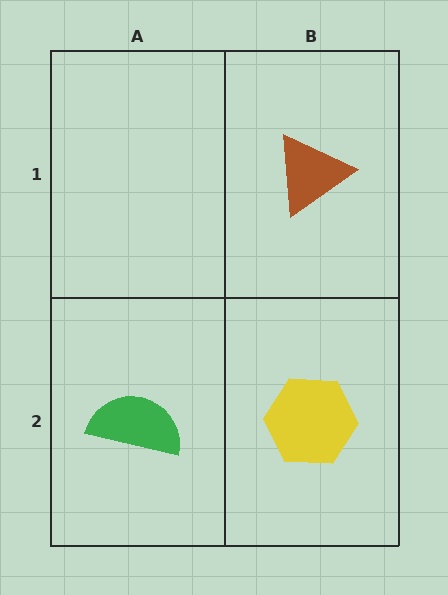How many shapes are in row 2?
2 shapes.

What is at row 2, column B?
A yellow hexagon.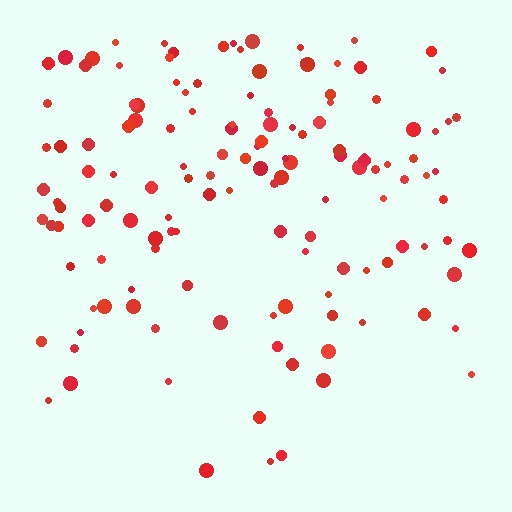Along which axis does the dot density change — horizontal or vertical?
Vertical.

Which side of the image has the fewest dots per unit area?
The bottom.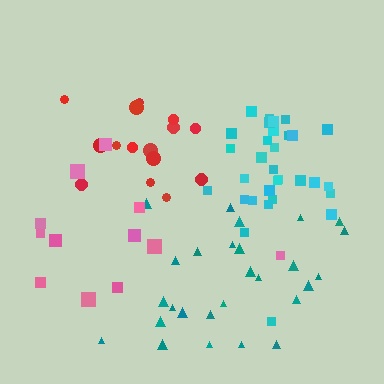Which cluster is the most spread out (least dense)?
Pink.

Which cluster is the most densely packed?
Cyan.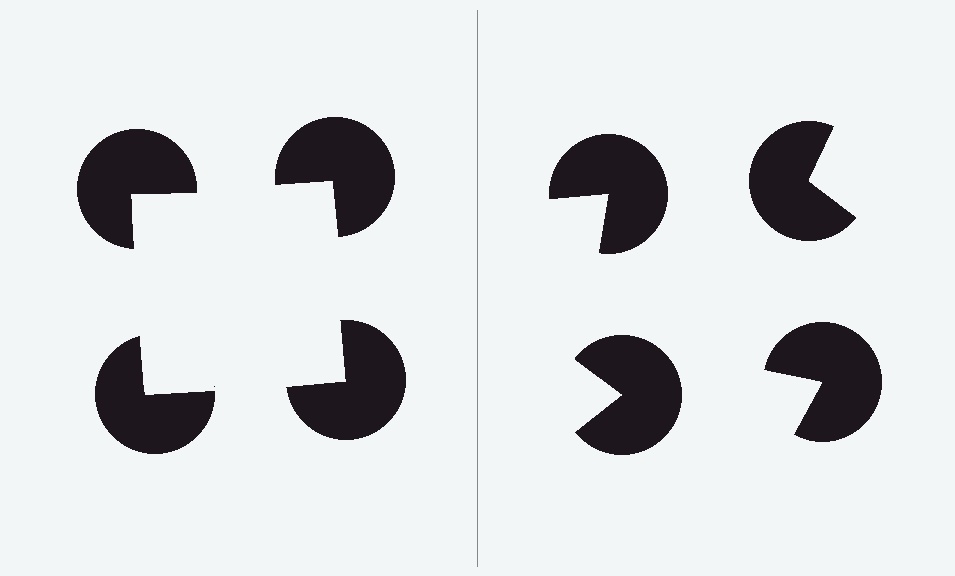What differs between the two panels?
The pac-man discs are positioned identically on both sides; only the wedge orientations differ. On the left they align to a square; on the right they are misaligned.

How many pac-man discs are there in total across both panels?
8 — 4 on each side.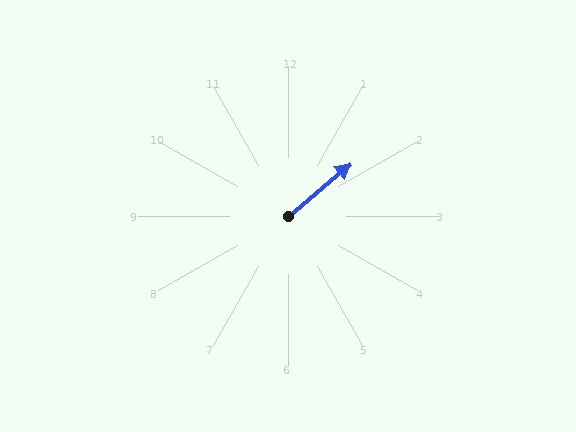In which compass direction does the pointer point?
Northeast.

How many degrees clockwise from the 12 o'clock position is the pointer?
Approximately 50 degrees.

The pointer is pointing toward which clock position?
Roughly 2 o'clock.